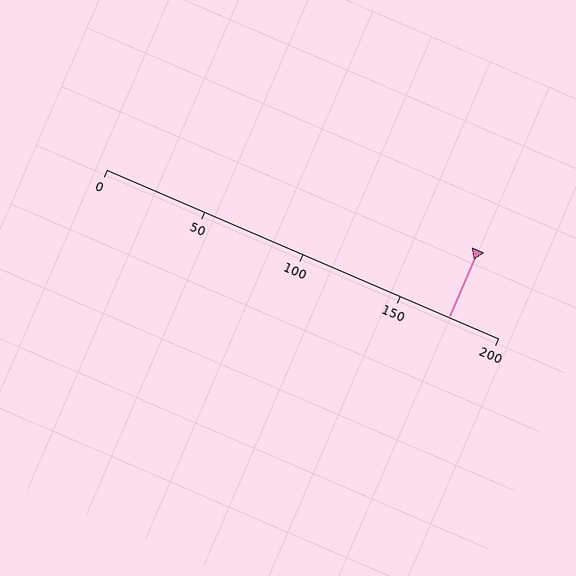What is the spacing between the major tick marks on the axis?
The major ticks are spaced 50 apart.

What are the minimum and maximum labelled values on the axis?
The axis runs from 0 to 200.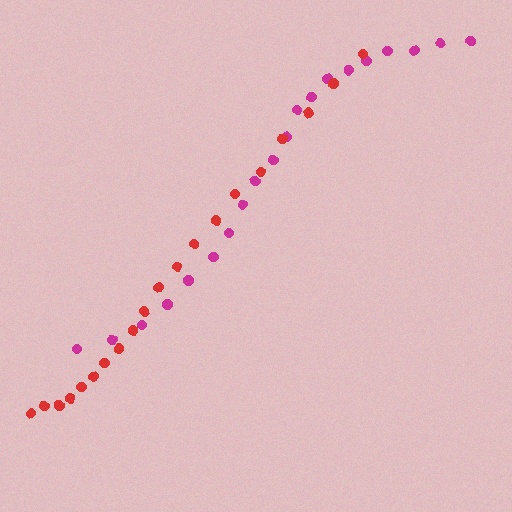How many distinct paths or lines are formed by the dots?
There are 2 distinct paths.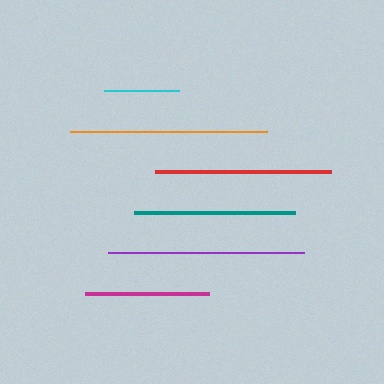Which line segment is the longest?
The orange line is the longest at approximately 197 pixels.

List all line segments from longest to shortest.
From longest to shortest: orange, purple, red, teal, magenta, cyan.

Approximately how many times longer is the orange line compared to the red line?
The orange line is approximately 1.1 times the length of the red line.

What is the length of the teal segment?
The teal segment is approximately 160 pixels long.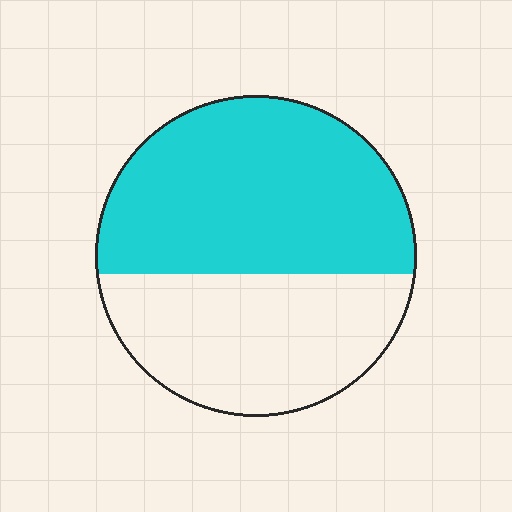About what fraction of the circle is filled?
About three fifths (3/5).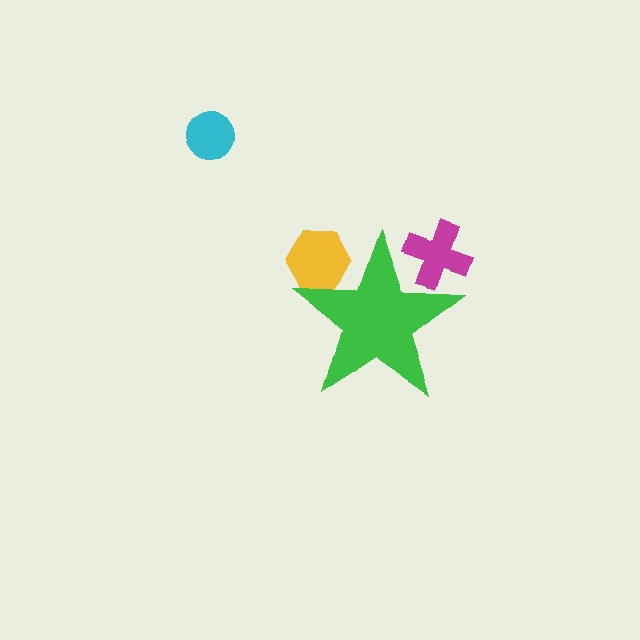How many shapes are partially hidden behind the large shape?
2 shapes are partially hidden.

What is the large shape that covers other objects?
A green star.